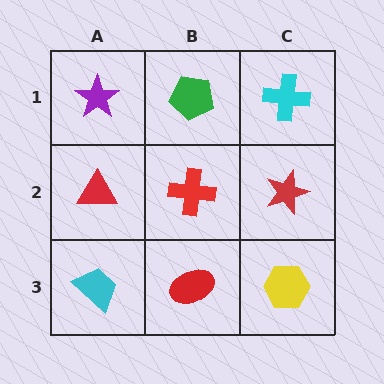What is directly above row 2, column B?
A green pentagon.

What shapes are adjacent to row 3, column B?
A red cross (row 2, column B), a cyan trapezoid (row 3, column A), a yellow hexagon (row 3, column C).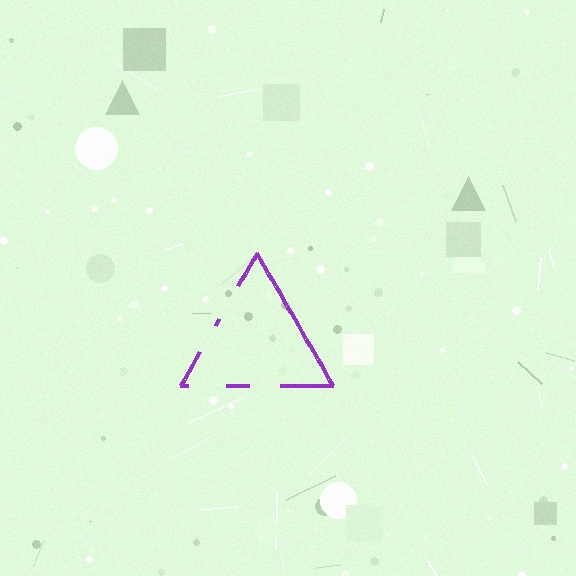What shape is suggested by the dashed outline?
The dashed outline suggests a triangle.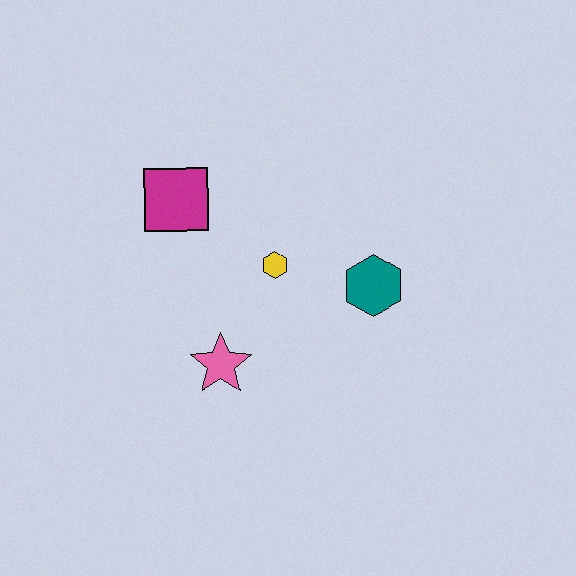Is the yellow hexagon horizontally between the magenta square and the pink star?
No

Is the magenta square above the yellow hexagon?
Yes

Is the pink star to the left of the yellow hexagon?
Yes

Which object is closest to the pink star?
The yellow hexagon is closest to the pink star.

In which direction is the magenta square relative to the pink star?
The magenta square is above the pink star.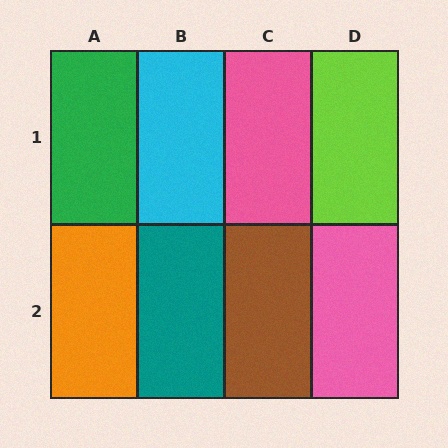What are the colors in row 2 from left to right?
Orange, teal, brown, pink.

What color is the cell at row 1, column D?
Lime.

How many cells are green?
1 cell is green.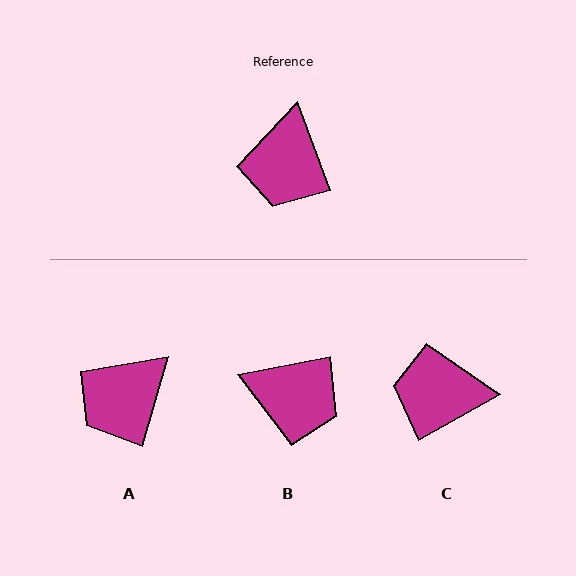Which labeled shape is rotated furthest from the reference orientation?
C, about 81 degrees away.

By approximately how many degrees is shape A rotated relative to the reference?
Approximately 37 degrees clockwise.